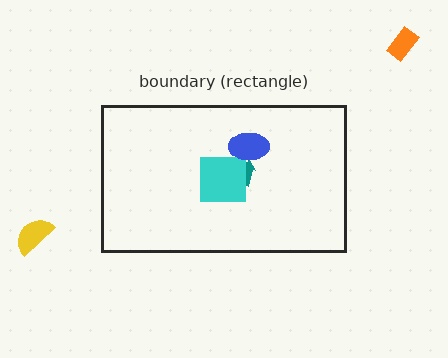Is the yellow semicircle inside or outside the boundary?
Outside.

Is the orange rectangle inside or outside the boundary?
Outside.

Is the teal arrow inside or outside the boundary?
Inside.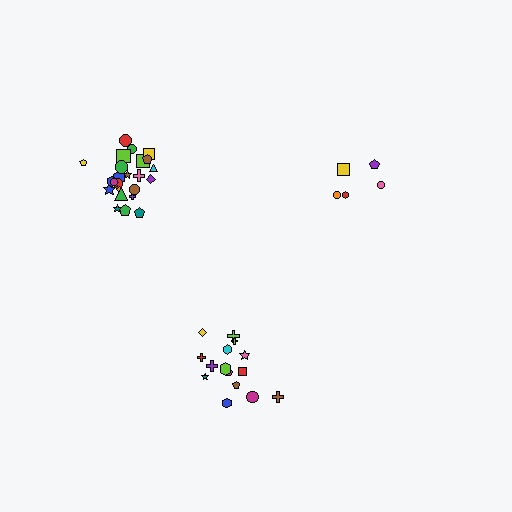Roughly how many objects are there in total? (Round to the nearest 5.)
Roughly 45 objects in total.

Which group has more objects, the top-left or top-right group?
The top-left group.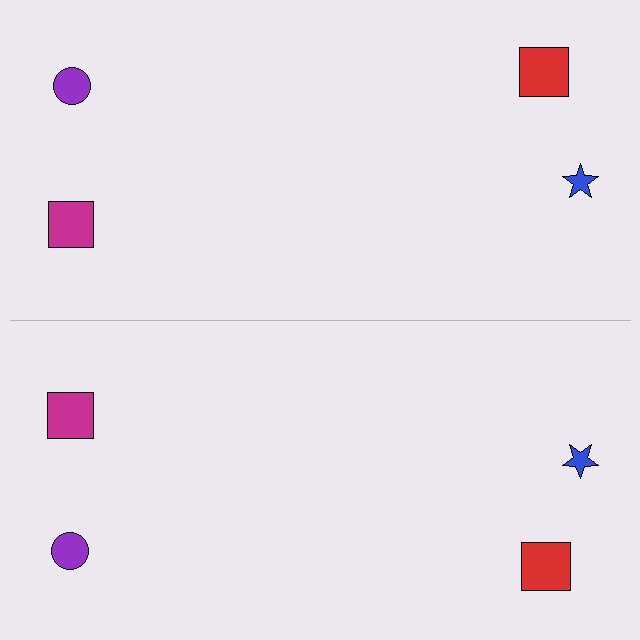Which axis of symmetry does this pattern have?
The pattern has a horizontal axis of symmetry running through the center of the image.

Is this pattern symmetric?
Yes, this pattern has bilateral (reflection) symmetry.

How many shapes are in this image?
There are 8 shapes in this image.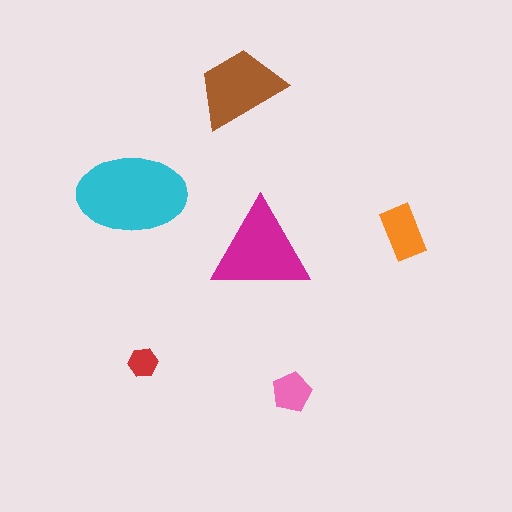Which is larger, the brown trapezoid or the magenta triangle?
The magenta triangle.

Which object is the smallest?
The red hexagon.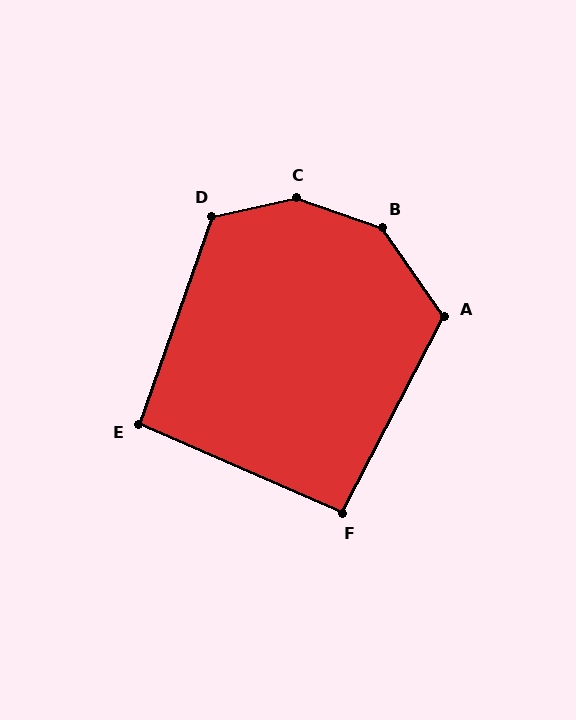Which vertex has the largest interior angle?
C, at approximately 148 degrees.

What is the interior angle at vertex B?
Approximately 144 degrees (obtuse).